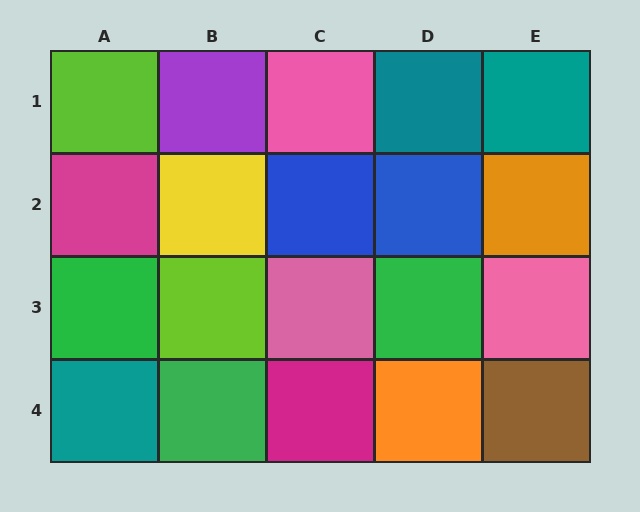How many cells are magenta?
2 cells are magenta.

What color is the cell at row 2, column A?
Magenta.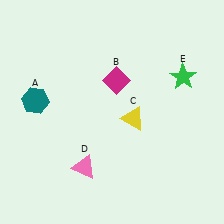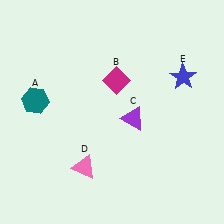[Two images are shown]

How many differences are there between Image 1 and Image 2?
There are 2 differences between the two images.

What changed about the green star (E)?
In Image 1, E is green. In Image 2, it changed to blue.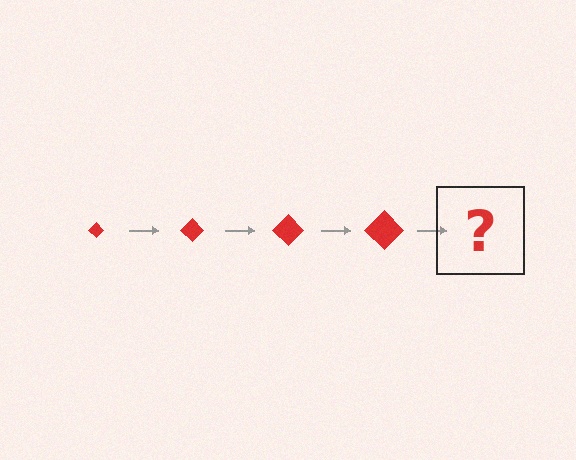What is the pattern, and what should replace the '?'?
The pattern is that the diamond gets progressively larger each step. The '?' should be a red diamond, larger than the previous one.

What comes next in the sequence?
The next element should be a red diamond, larger than the previous one.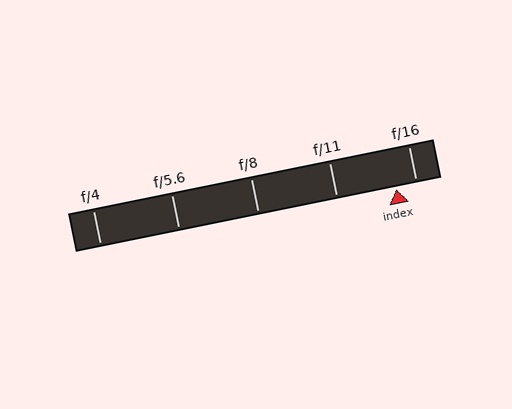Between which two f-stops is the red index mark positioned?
The index mark is between f/11 and f/16.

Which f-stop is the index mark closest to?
The index mark is closest to f/16.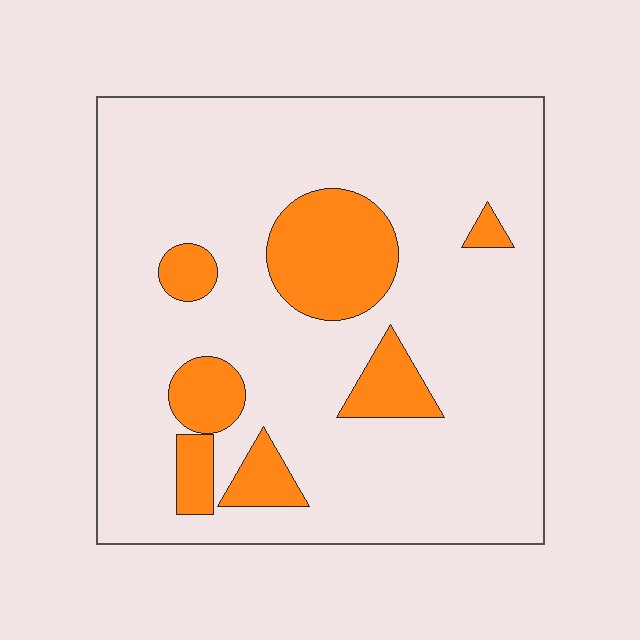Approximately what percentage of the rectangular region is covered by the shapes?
Approximately 15%.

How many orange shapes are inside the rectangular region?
7.